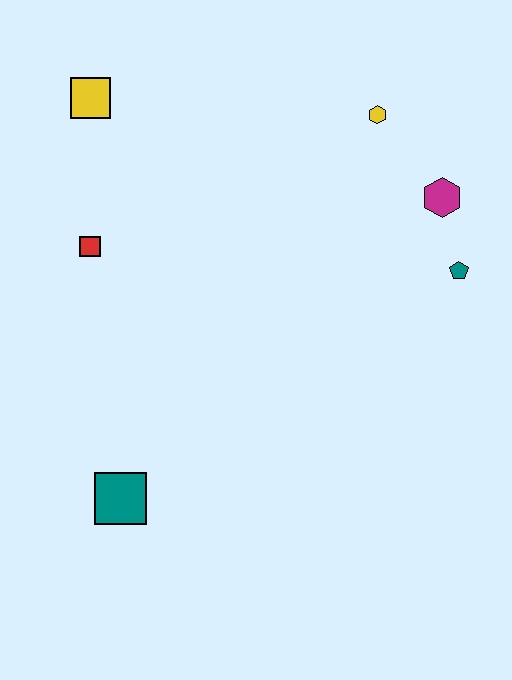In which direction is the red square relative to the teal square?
The red square is above the teal square.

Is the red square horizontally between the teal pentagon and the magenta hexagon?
No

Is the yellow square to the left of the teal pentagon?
Yes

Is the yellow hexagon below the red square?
No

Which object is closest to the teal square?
The red square is closest to the teal square.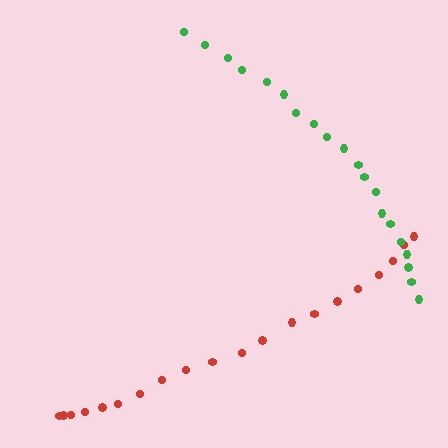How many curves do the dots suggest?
There are 2 distinct paths.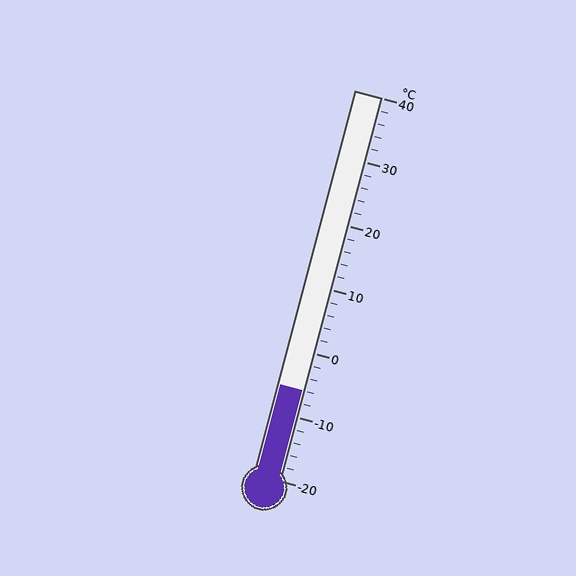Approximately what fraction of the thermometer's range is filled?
The thermometer is filled to approximately 25% of its range.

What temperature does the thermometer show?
The thermometer shows approximately -6°C.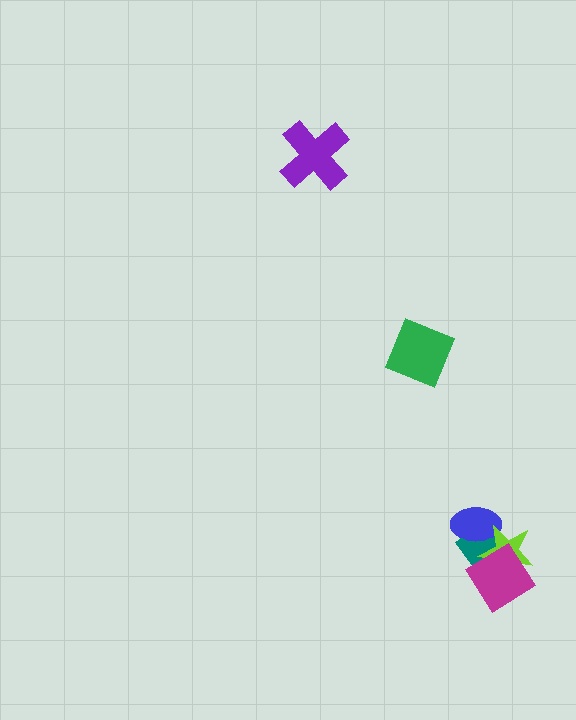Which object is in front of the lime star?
The magenta diamond is in front of the lime star.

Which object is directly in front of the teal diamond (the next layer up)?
The blue ellipse is directly in front of the teal diamond.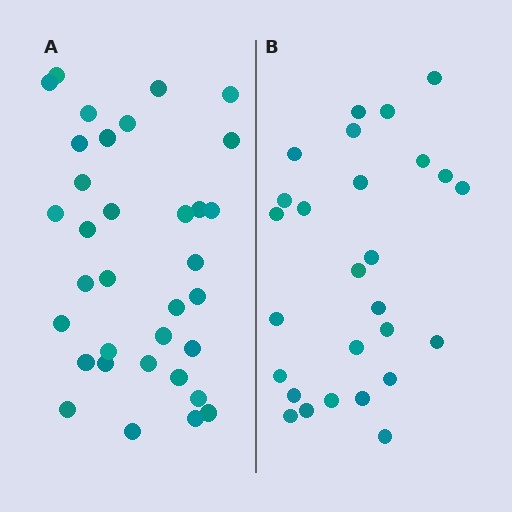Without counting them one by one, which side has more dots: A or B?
Region A (the left region) has more dots.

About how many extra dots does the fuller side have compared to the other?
Region A has roughly 8 or so more dots than region B.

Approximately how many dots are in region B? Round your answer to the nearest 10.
About 30 dots. (The exact count is 27, which rounds to 30.)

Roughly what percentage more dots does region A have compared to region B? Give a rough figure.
About 25% more.